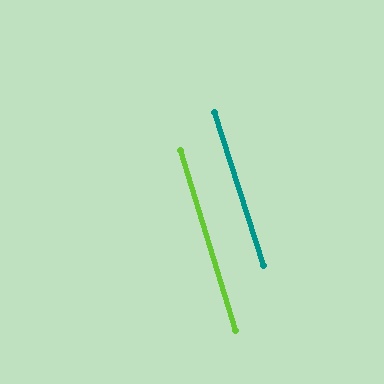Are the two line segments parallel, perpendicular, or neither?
Parallel — their directions differ by only 0.5°.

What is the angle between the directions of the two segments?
Approximately 1 degree.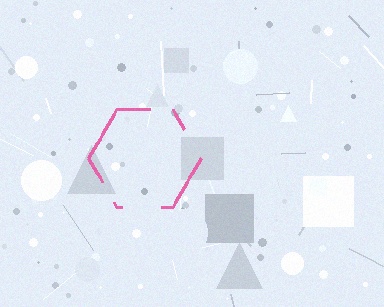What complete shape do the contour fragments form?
The contour fragments form a hexagon.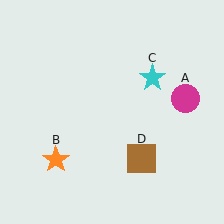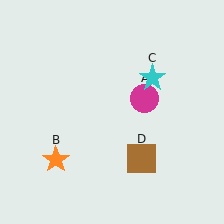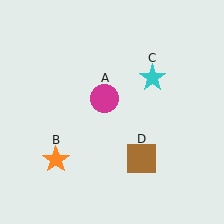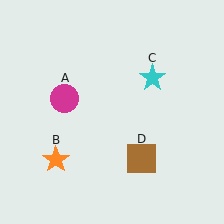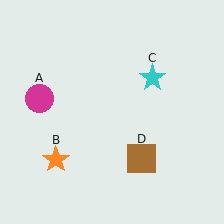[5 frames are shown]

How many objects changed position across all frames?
1 object changed position: magenta circle (object A).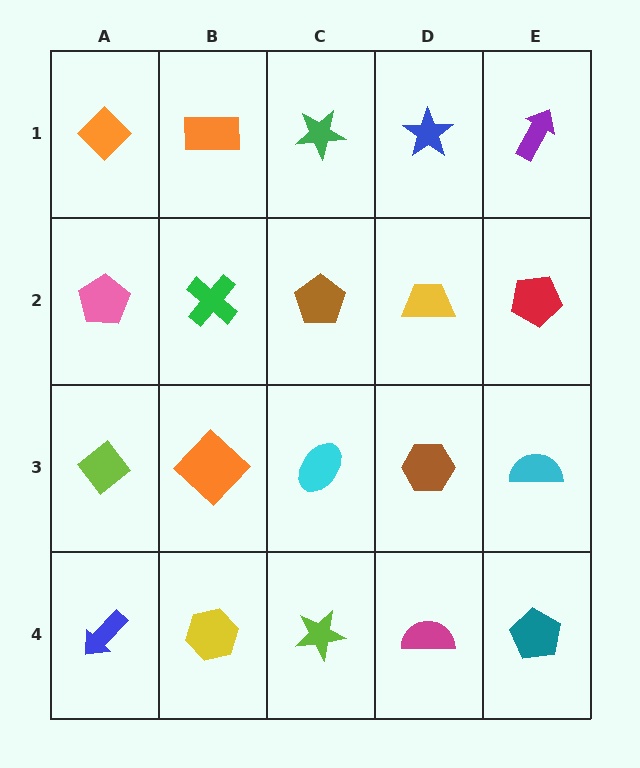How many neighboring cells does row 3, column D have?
4.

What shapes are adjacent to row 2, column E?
A purple arrow (row 1, column E), a cyan semicircle (row 3, column E), a yellow trapezoid (row 2, column D).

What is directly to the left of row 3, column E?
A brown hexagon.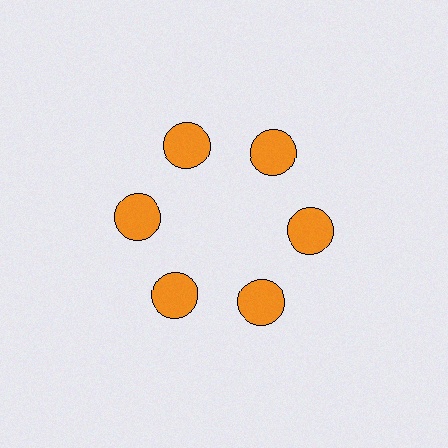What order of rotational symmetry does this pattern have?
This pattern has 6-fold rotational symmetry.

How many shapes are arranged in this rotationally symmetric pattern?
There are 6 shapes, arranged in 6 groups of 1.